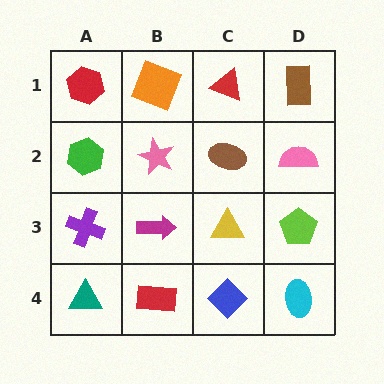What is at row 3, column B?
A magenta arrow.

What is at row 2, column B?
A pink star.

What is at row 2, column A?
A green hexagon.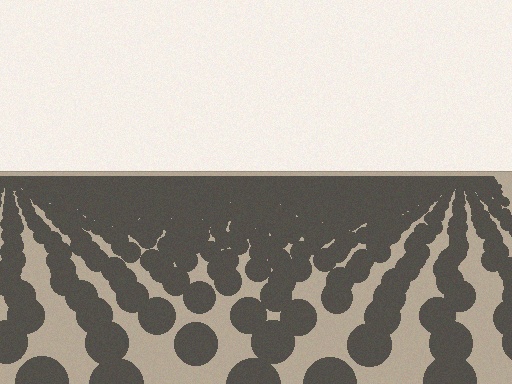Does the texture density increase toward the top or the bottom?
Density increases toward the top.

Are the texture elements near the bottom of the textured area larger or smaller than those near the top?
Larger. Near the bottom, elements are closer to the viewer and appear at a bigger on-screen size.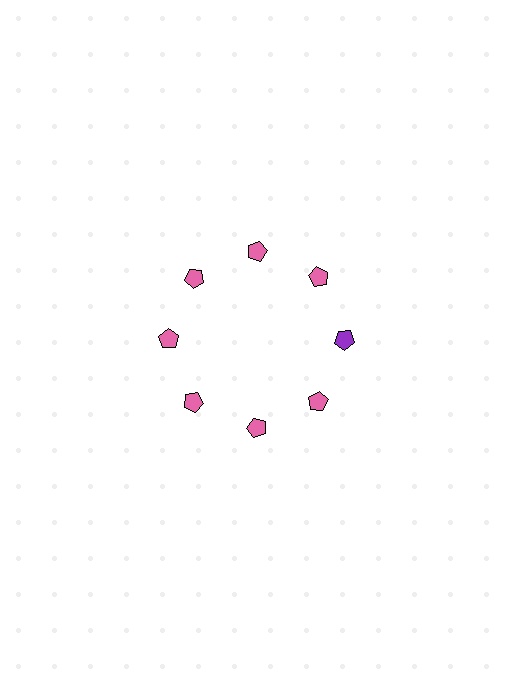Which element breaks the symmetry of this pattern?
The purple pentagon at roughly the 3 o'clock position breaks the symmetry. All other shapes are pink pentagons.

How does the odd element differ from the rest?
It has a different color: purple instead of pink.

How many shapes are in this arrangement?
There are 8 shapes arranged in a ring pattern.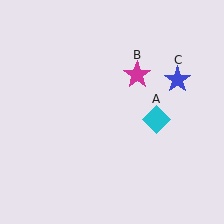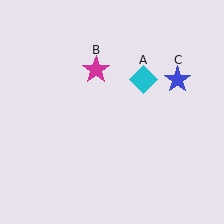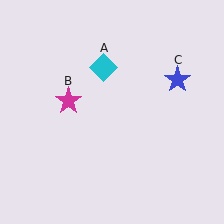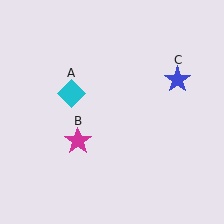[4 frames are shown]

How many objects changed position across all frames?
2 objects changed position: cyan diamond (object A), magenta star (object B).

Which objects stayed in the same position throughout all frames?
Blue star (object C) remained stationary.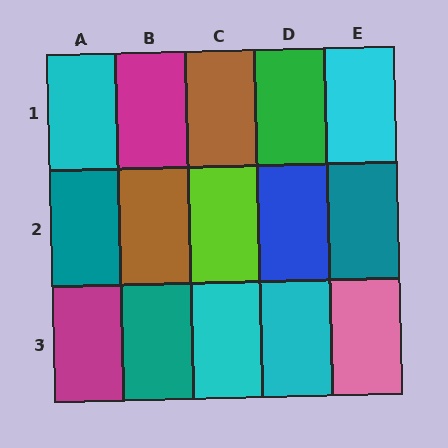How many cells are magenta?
2 cells are magenta.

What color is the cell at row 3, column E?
Pink.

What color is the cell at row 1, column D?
Green.